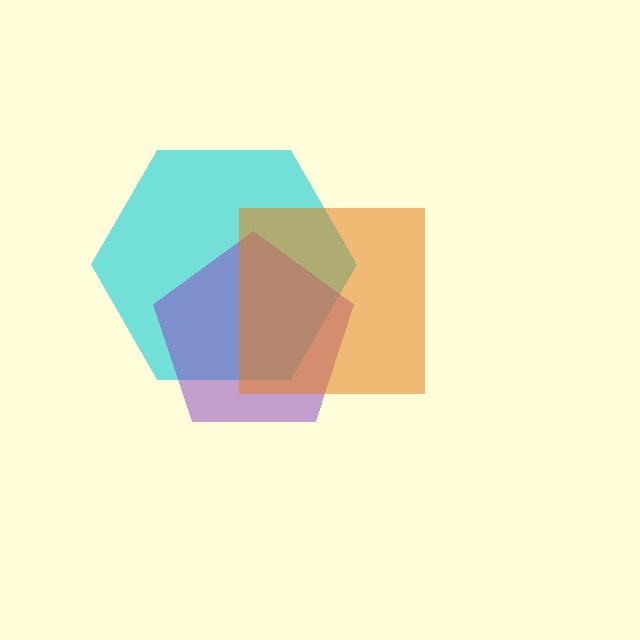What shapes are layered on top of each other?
The layered shapes are: a cyan hexagon, a purple pentagon, an orange square.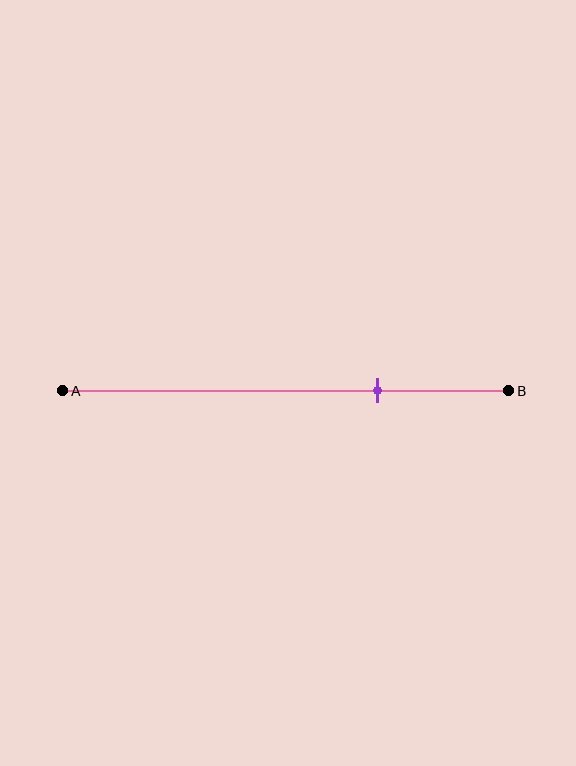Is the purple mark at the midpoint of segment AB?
No, the mark is at about 70% from A, not at the 50% midpoint.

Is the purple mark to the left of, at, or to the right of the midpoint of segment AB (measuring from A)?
The purple mark is to the right of the midpoint of segment AB.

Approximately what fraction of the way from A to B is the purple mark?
The purple mark is approximately 70% of the way from A to B.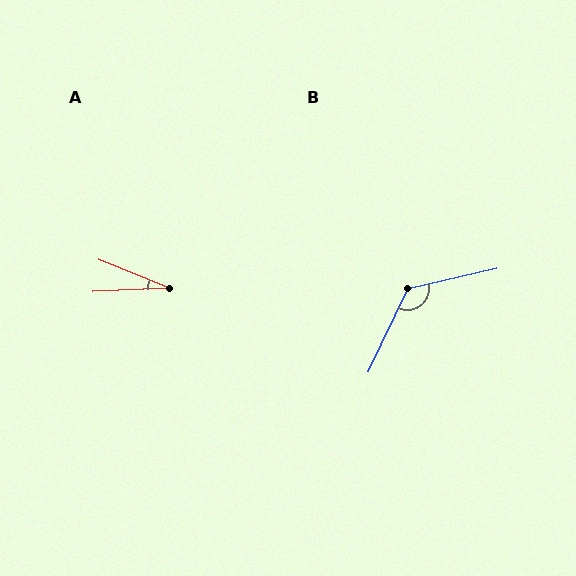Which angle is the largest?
B, at approximately 128 degrees.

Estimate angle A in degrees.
Approximately 25 degrees.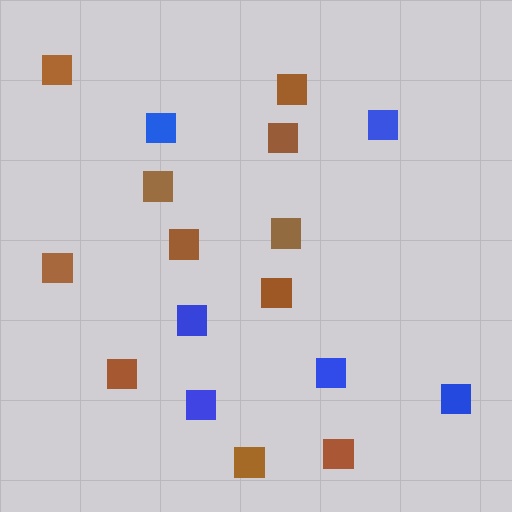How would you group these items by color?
There are 2 groups: one group of brown squares (11) and one group of blue squares (6).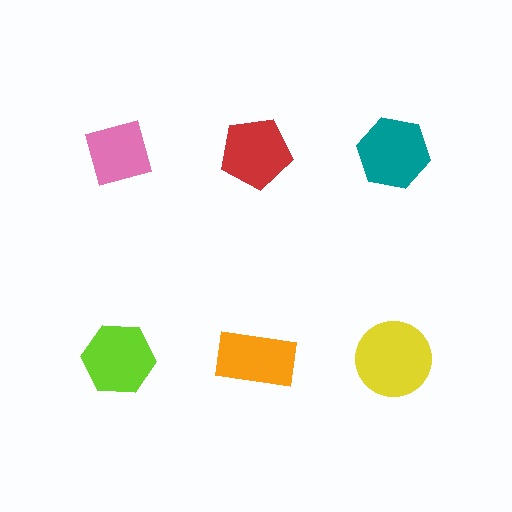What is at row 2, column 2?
An orange rectangle.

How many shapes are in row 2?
3 shapes.